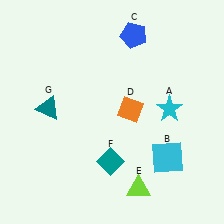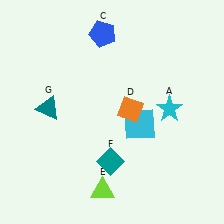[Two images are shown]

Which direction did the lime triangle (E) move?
The lime triangle (E) moved left.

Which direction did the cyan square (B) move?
The cyan square (B) moved up.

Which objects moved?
The objects that moved are: the cyan square (B), the blue pentagon (C), the lime triangle (E).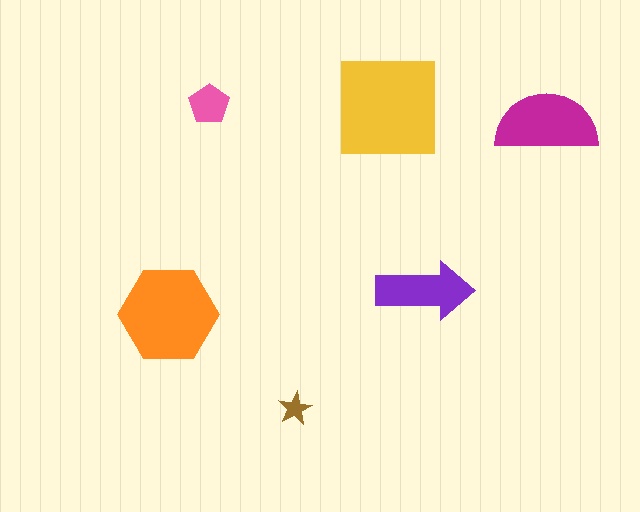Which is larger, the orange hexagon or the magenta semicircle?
The orange hexagon.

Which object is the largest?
The yellow square.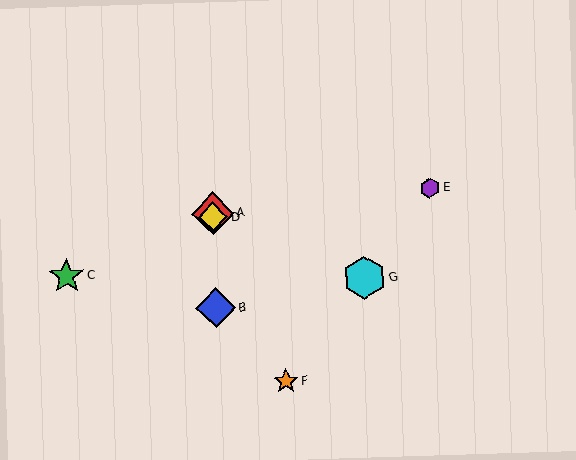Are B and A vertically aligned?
Yes, both are at x≈216.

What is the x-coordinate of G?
Object G is at x≈364.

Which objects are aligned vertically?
Objects A, B, D are aligned vertically.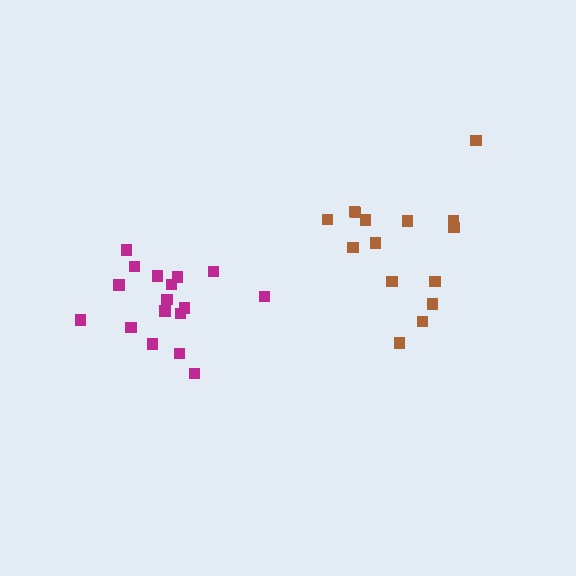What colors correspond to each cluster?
The clusters are colored: magenta, brown.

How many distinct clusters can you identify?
There are 2 distinct clusters.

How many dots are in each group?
Group 1: 17 dots, Group 2: 15 dots (32 total).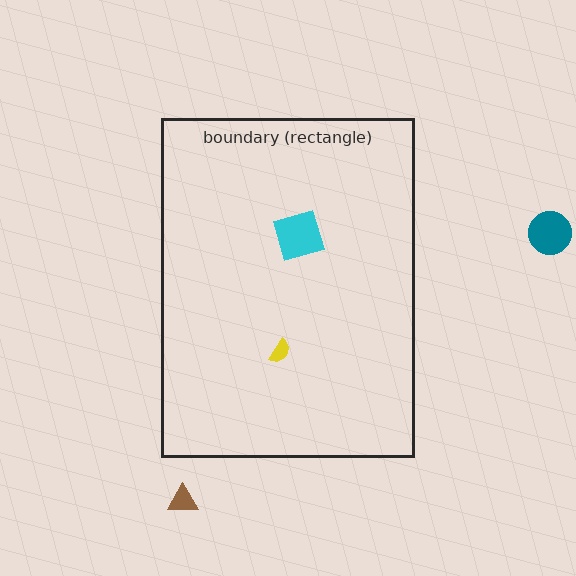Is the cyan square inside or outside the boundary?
Inside.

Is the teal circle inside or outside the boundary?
Outside.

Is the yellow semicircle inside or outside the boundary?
Inside.